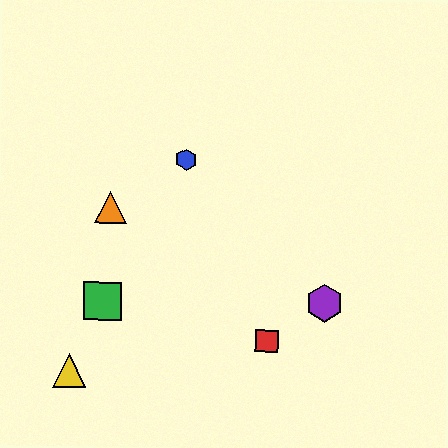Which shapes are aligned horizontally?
The green square, the purple hexagon are aligned horizontally.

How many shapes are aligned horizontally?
2 shapes (the green square, the purple hexagon) are aligned horizontally.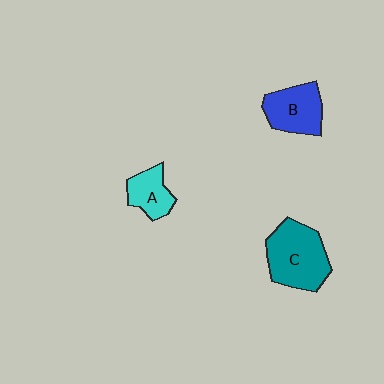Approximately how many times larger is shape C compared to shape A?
Approximately 2.0 times.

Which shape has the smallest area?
Shape A (cyan).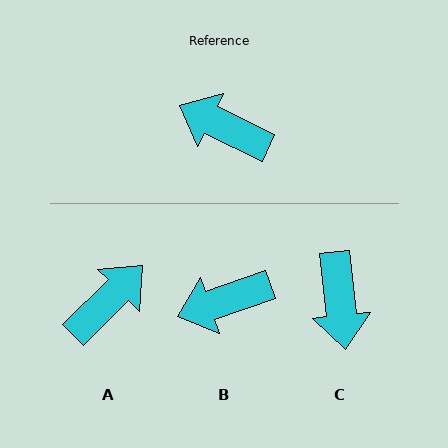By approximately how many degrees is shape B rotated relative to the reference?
Approximately 45 degrees counter-clockwise.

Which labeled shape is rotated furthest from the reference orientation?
C, about 122 degrees away.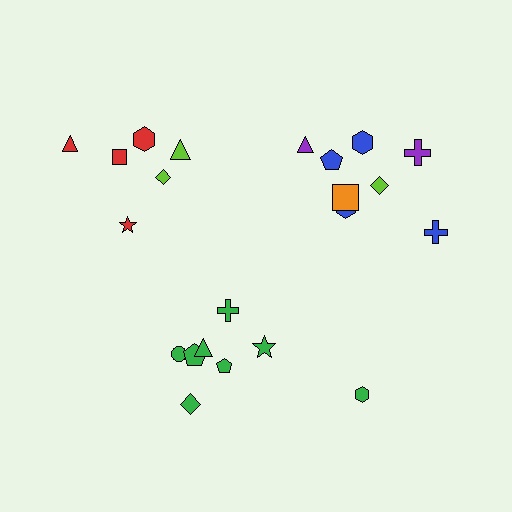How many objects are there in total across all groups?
There are 22 objects.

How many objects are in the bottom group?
There are 8 objects.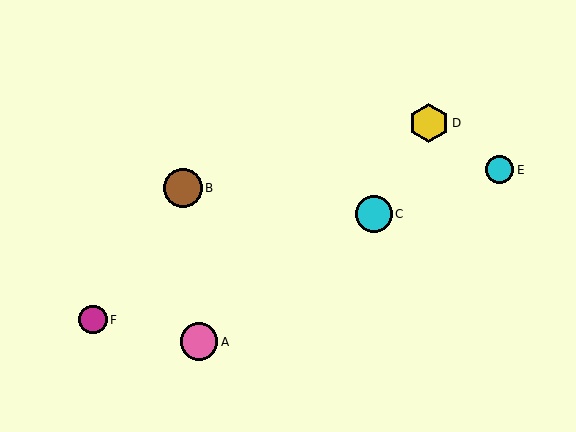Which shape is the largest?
The yellow hexagon (labeled D) is the largest.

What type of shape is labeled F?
Shape F is a magenta circle.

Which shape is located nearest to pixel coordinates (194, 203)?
The brown circle (labeled B) at (183, 188) is nearest to that location.